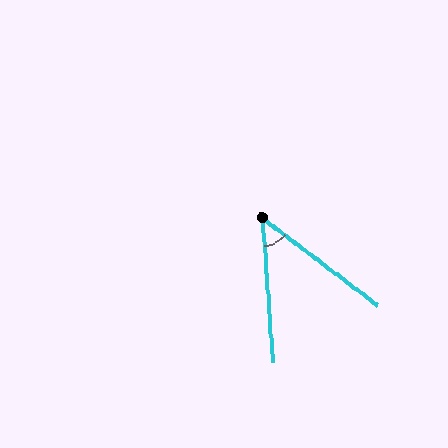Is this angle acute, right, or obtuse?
It is acute.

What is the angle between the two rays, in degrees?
Approximately 49 degrees.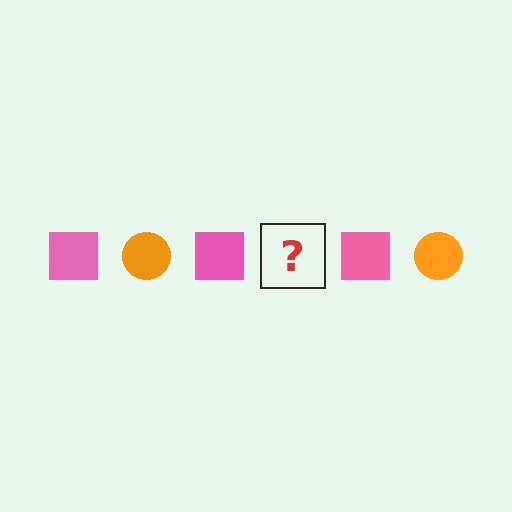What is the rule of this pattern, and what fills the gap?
The rule is that the pattern alternates between pink square and orange circle. The gap should be filled with an orange circle.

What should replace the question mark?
The question mark should be replaced with an orange circle.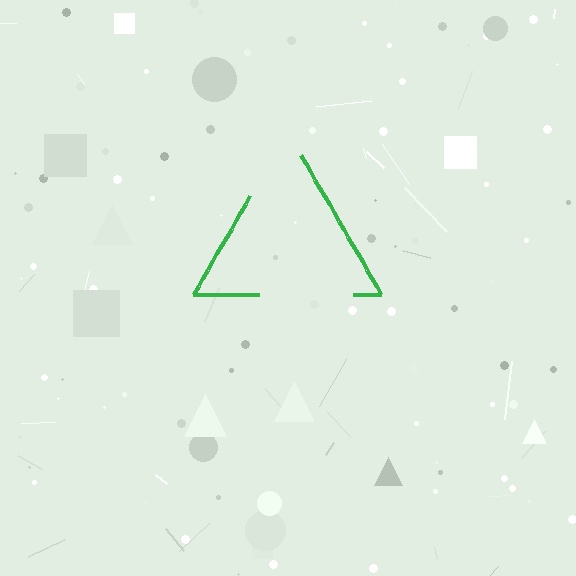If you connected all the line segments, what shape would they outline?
They would outline a triangle.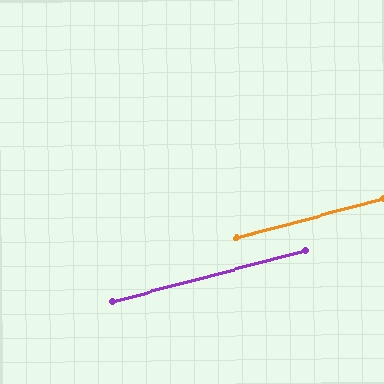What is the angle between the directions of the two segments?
Approximately 0 degrees.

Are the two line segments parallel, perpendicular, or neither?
Parallel — their directions differ by only 0.3°.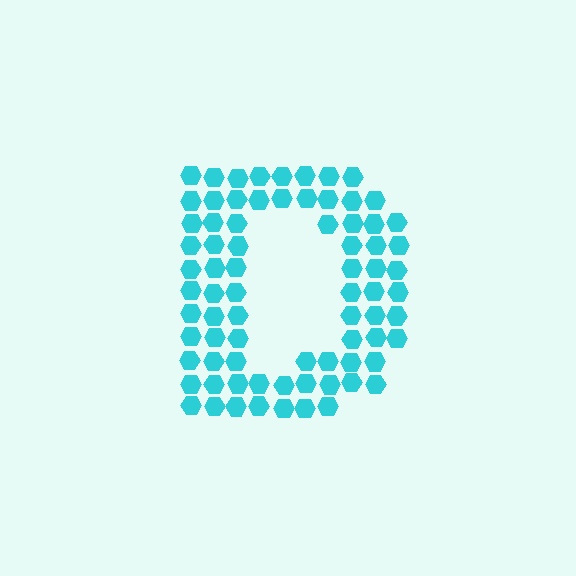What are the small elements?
The small elements are hexagons.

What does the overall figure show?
The overall figure shows the letter D.